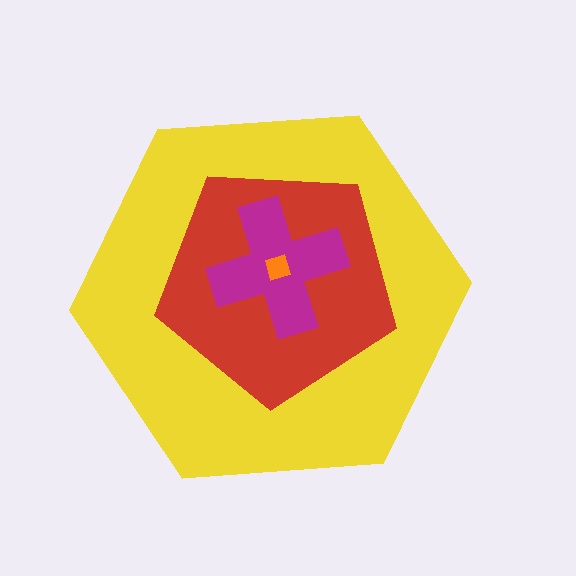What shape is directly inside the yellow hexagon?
The red pentagon.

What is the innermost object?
The orange square.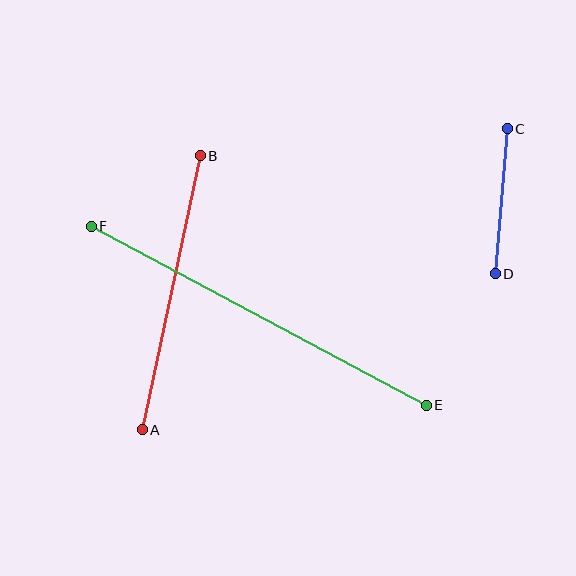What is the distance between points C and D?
The distance is approximately 146 pixels.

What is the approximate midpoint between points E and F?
The midpoint is at approximately (259, 316) pixels.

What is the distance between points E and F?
The distance is approximately 379 pixels.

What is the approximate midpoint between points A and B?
The midpoint is at approximately (171, 293) pixels.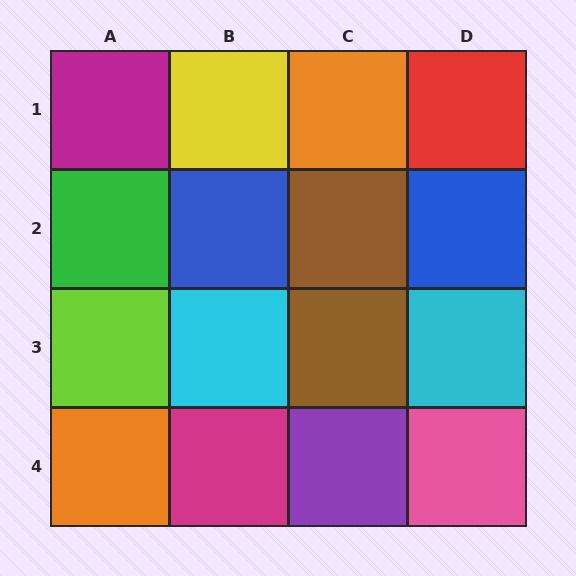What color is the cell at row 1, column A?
Magenta.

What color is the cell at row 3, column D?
Cyan.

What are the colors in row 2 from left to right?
Green, blue, brown, blue.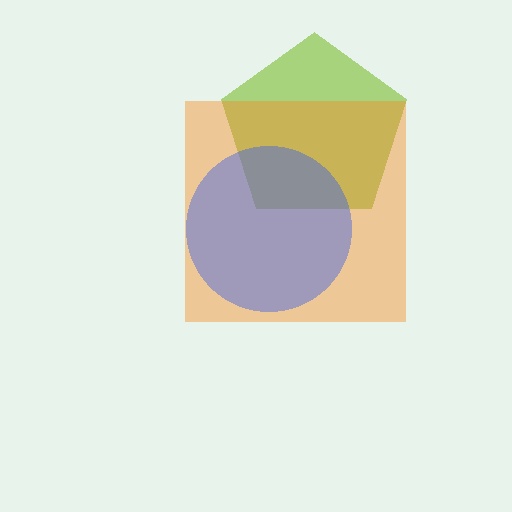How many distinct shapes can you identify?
There are 3 distinct shapes: a lime pentagon, an orange square, a blue circle.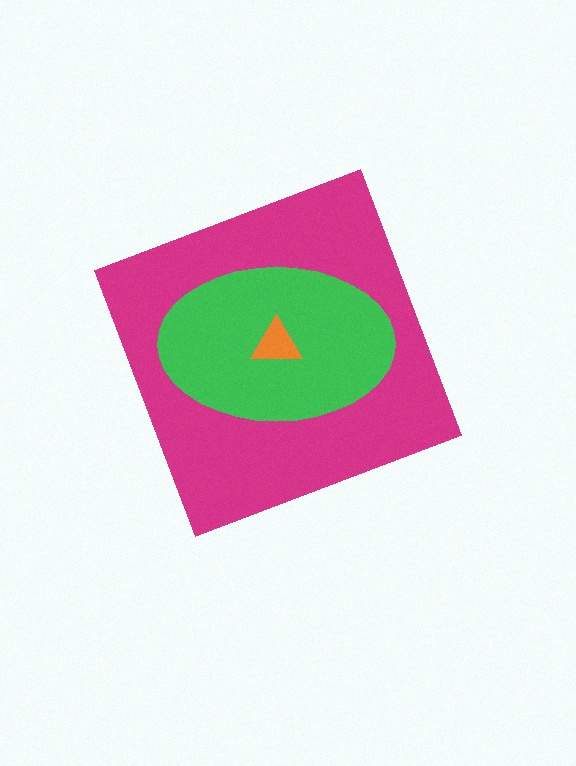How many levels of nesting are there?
3.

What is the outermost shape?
The magenta diamond.